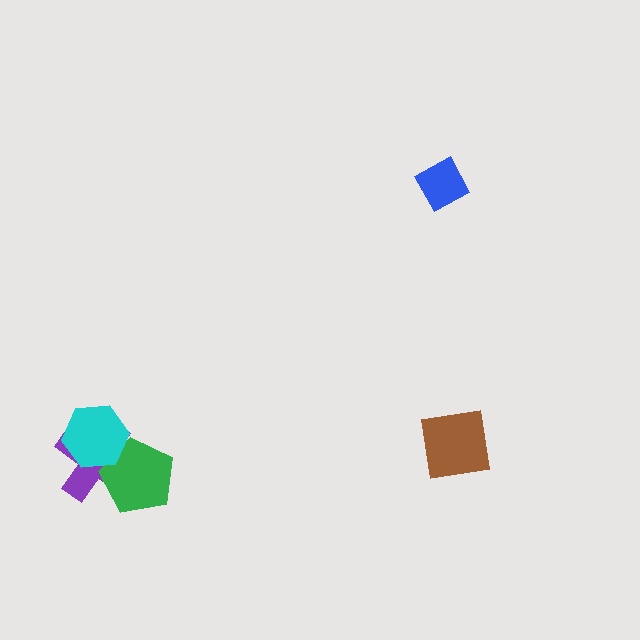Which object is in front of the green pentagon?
The cyan hexagon is in front of the green pentagon.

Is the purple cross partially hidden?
Yes, it is partially covered by another shape.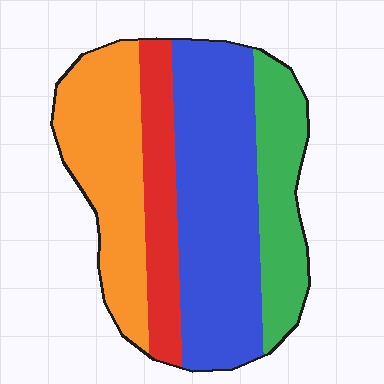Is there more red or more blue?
Blue.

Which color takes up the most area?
Blue, at roughly 40%.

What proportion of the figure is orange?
Orange covers about 25% of the figure.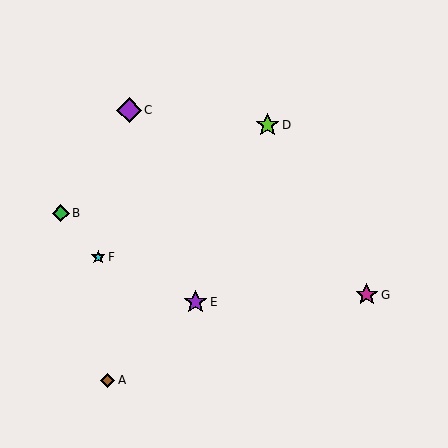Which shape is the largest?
The purple diamond (labeled C) is the largest.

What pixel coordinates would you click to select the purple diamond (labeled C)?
Click at (129, 110) to select the purple diamond C.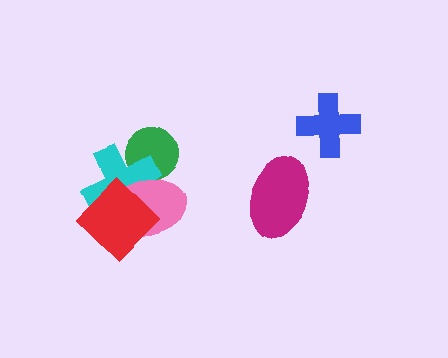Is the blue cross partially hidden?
No, no other shape covers it.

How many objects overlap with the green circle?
2 objects overlap with the green circle.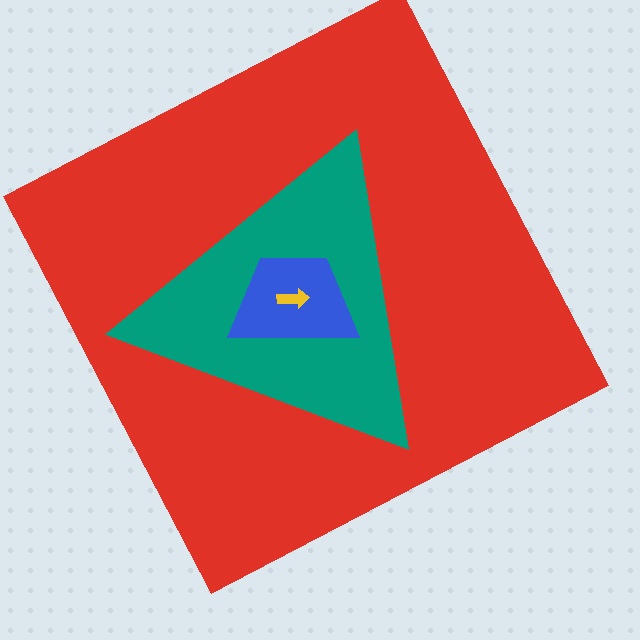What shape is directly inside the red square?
The teal triangle.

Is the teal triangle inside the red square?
Yes.